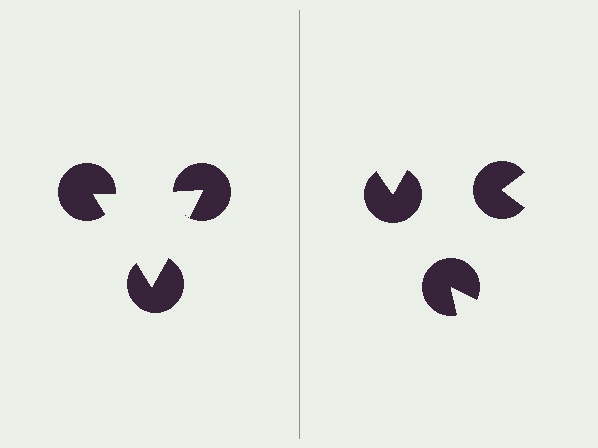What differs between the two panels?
The pac-man discs are positioned identically on both sides; only the wedge orientations differ. On the left they align to a triangle; on the right they are misaligned.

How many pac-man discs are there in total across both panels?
6 — 3 on each side.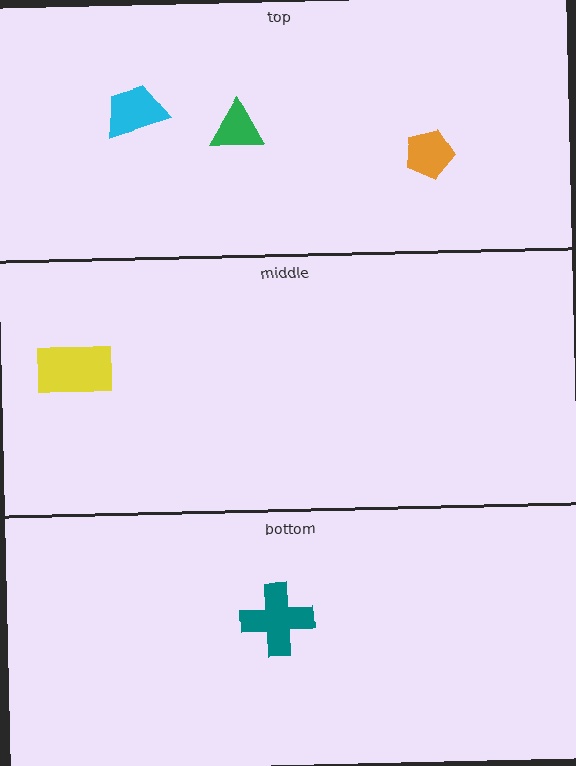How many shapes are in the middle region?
1.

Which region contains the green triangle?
The top region.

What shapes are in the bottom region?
The teal cross.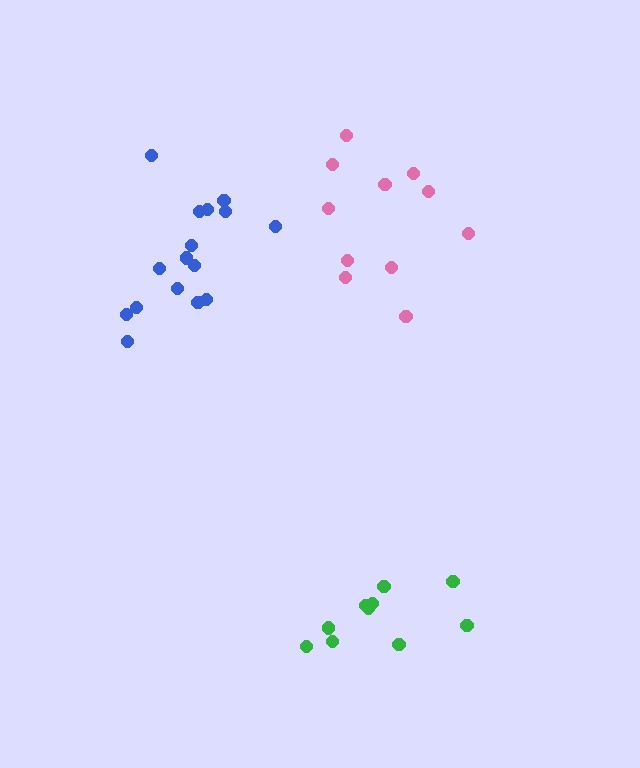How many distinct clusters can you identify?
There are 3 distinct clusters.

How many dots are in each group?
Group 1: 10 dots, Group 2: 11 dots, Group 3: 16 dots (37 total).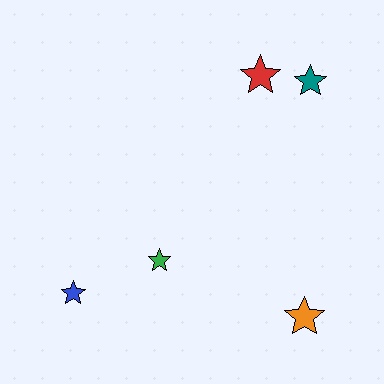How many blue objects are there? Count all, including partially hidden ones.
There is 1 blue object.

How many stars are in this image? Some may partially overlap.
There are 5 stars.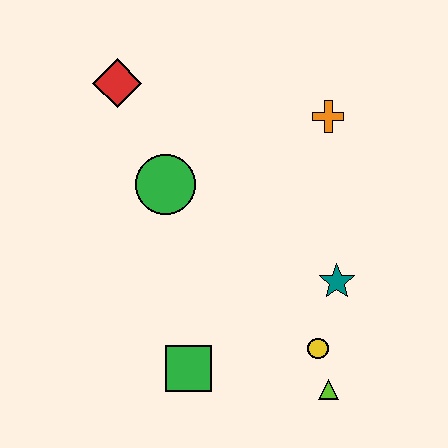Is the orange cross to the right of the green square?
Yes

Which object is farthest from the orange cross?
The green square is farthest from the orange cross.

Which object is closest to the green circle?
The red diamond is closest to the green circle.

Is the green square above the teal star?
No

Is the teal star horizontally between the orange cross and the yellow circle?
No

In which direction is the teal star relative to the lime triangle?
The teal star is above the lime triangle.